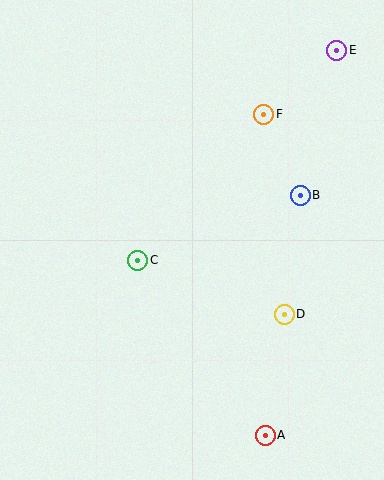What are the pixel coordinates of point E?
Point E is at (337, 50).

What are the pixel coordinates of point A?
Point A is at (265, 435).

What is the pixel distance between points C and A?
The distance between C and A is 217 pixels.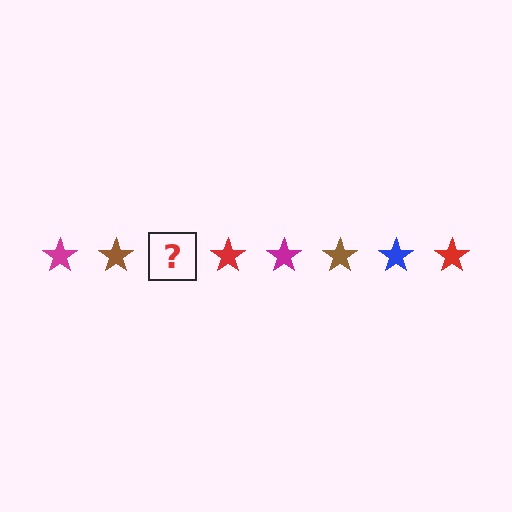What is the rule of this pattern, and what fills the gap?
The rule is that the pattern cycles through magenta, brown, blue, red stars. The gap should be filled with a blue star.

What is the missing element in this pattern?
The missing element is a blue star.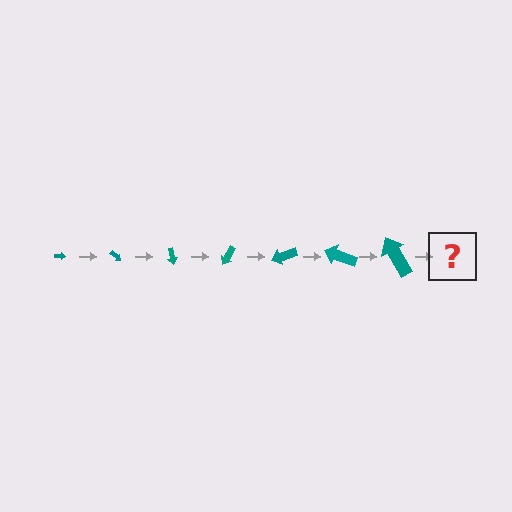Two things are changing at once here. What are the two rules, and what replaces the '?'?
The two rules are that the arrow grows larger each step and it rotates 40 degrees each step. The '?' should be an arrow, larger than the previous one and rotated 280 degrees from the start.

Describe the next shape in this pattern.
It should be an arrow, larger than the previous one and rotated 280 degrees from the start.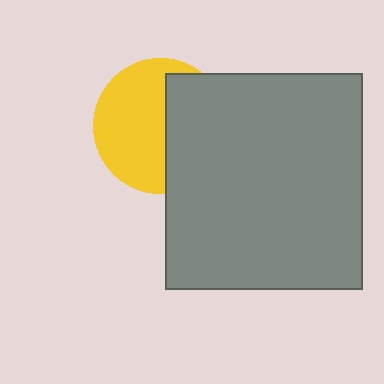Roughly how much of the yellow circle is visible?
About half of it is visible (roughly 57%).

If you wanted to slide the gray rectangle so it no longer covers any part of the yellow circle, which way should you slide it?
Slide it right — that is the most direct way to separate the two shapes.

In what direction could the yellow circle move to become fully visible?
The yellow circle could move left. That would shift it out from behind the gray rectangle entirely.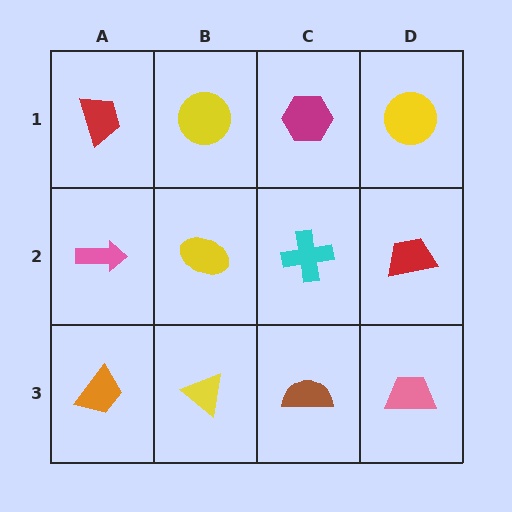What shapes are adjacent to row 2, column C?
A magenta hexagon (row 1, column C), a brown semicircle (row 3, column C), a yellow ellipse (row 2, column B), a red trapezoid (row 2, column D).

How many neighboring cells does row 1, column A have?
2.